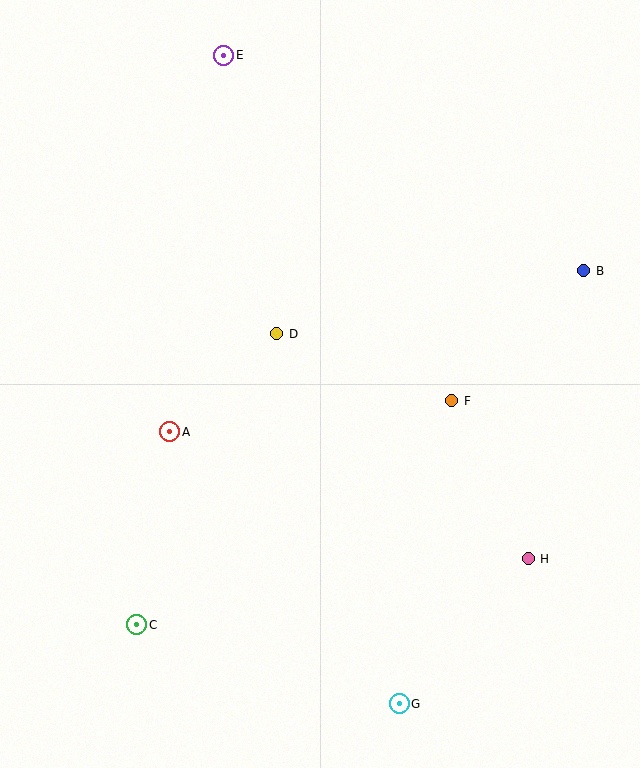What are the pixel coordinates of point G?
Point G is at (399, 704).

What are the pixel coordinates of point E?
Point E is at (224, 55).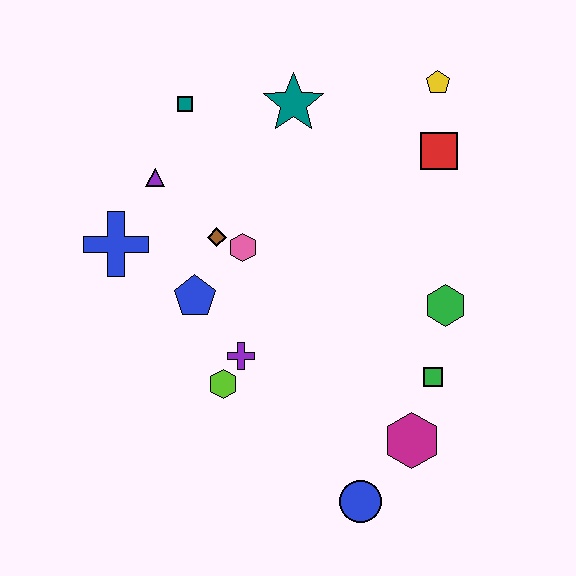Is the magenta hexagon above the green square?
No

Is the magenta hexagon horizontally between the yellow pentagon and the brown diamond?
Yes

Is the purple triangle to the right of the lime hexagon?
No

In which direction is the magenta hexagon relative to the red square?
The magenta hexagon is below the red square.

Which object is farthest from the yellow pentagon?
The blue circle is farthest from the yellow pentagon.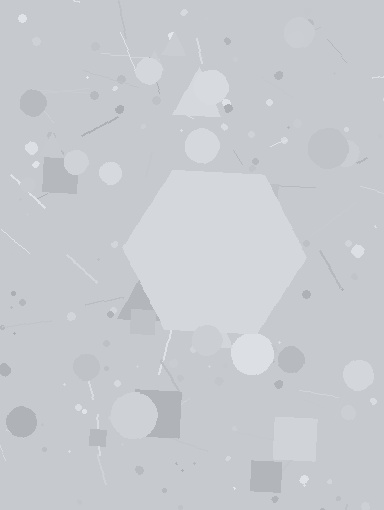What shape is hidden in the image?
A hexagon is hidden in the image.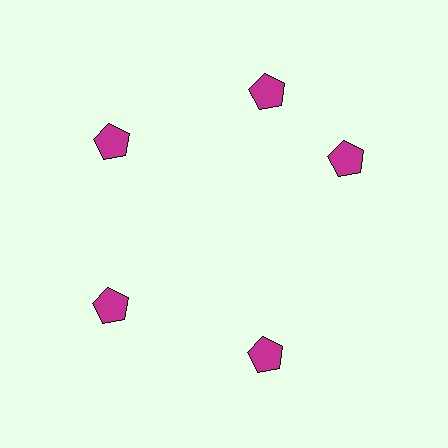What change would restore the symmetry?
The symmetry would be restored by rotating it back into even spacing with its neighbors so that all 5 pentagons sit at equal angles and equal distance from the center.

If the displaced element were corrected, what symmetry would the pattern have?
It would have 5-fold rotational symmetry — the pattern would map onto itself every 72 degrees.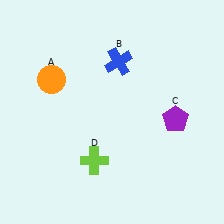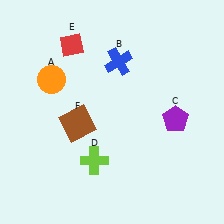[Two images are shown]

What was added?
A red diamond (E), a brown square (F) were added in Image 2.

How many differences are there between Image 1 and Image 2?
There are 2 differences between the two images.